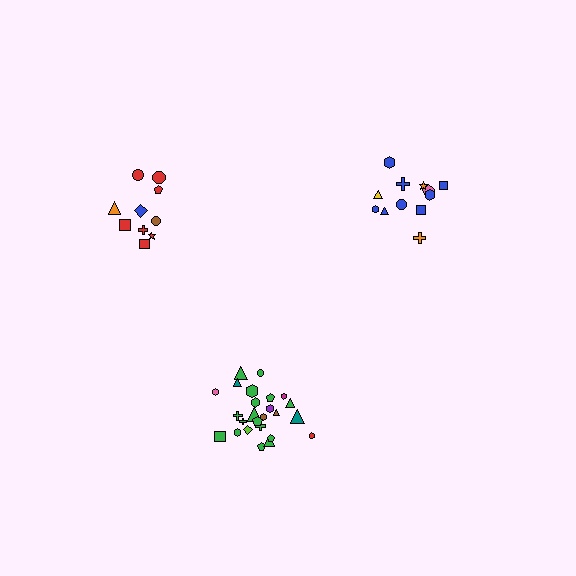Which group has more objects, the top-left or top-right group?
The top-right group.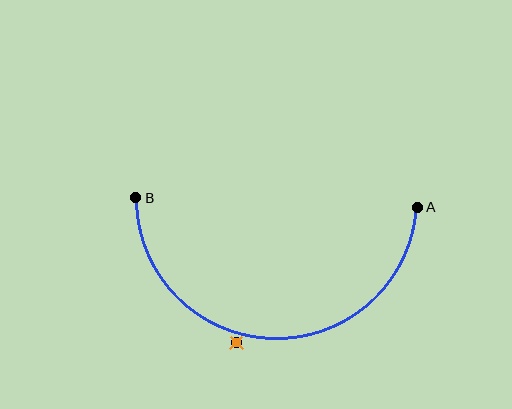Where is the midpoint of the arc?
The arc midpoint is the point on the curve farthest from the straight line joining A and B. It sits below that line.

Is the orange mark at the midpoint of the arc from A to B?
No — the orange mark does not lie on the arc at all. It sits slightly outside the curve.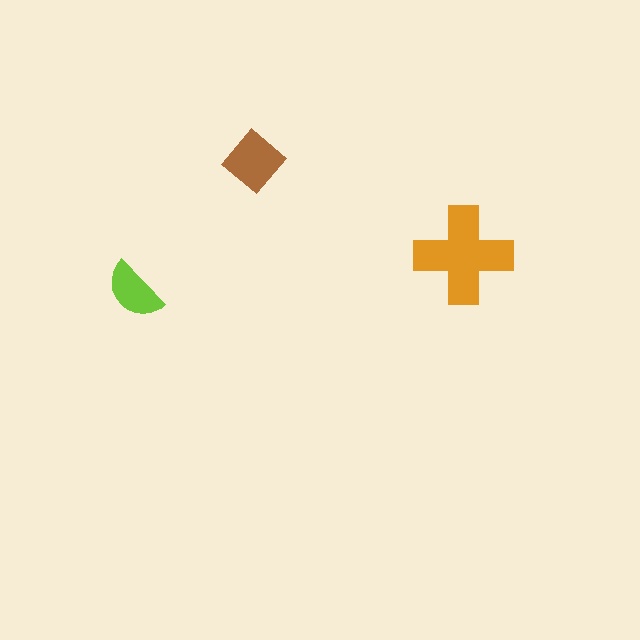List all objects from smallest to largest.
The lime semicircle, the brown diamond, the orange cross.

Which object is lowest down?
The lime semicircle is bottommost.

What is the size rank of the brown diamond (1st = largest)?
2nd.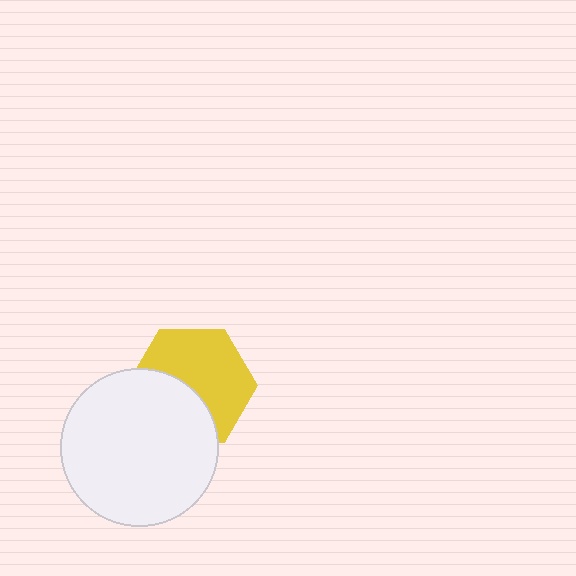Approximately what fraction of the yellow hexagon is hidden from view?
Roughly 41% of the yellow hexagon is hidden behind the white circle.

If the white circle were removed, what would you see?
You would see the complete yellow hexagon.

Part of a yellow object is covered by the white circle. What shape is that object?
It is a hexagon.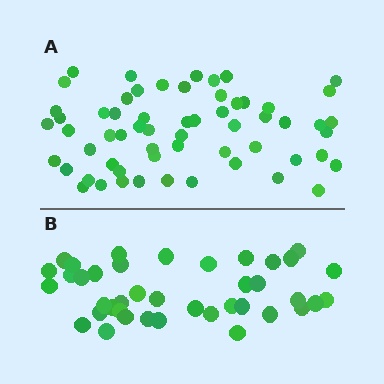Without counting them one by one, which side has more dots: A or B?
Region A (the top region) has more dots.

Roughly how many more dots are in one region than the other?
Region A has approximately 20 more dots than region B.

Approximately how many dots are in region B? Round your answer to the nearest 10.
About 40 dots.